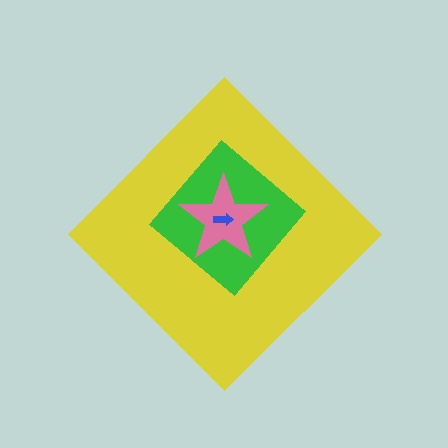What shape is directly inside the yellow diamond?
The green diamond.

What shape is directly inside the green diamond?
The pink star.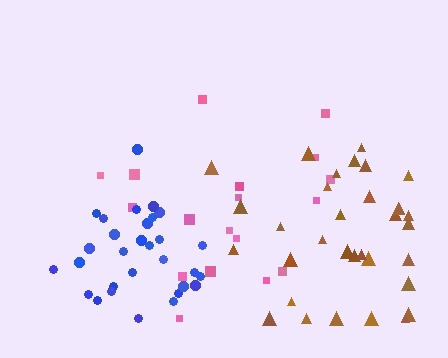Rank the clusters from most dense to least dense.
blue, brown, pink.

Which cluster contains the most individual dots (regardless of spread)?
Brown (34).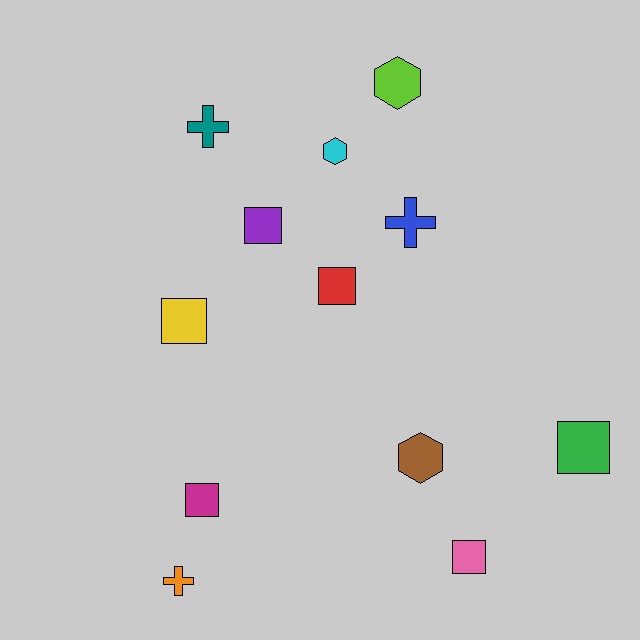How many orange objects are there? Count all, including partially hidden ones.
There is 1 orange object.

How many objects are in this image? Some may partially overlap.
There are 12 objects.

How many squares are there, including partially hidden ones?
There are 6 squares.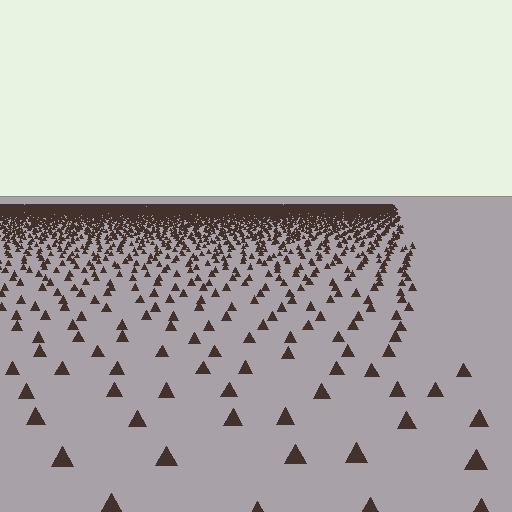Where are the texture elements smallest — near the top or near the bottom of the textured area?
Near the top.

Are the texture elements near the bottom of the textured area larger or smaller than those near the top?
Larger. Near the bottom, elements are closer to the viewer and appear at a bigger on-screen size.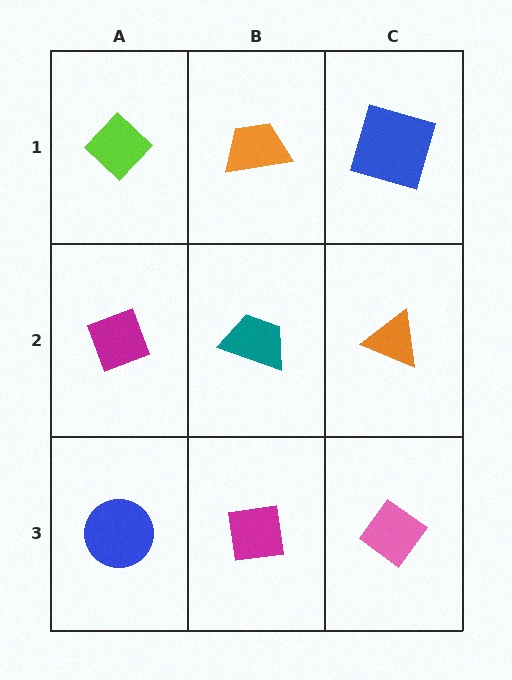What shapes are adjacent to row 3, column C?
An orange triangle (row 2, column C), a magenta square (row 3, column B).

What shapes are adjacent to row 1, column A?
A magenta diamond (row 2, column A), an orange trapezoid (row 1, column B).